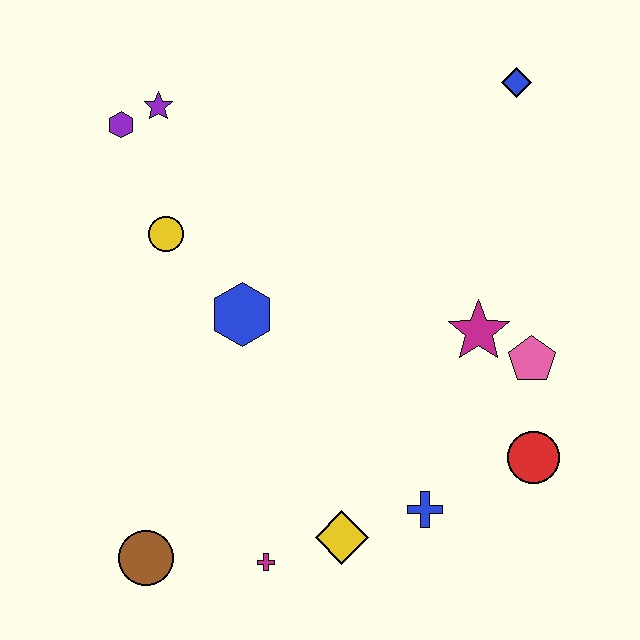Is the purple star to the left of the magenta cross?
Yes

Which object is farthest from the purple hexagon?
The red circle is farthest from the purple hexagon.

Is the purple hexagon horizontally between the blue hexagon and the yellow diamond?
No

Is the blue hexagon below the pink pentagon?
No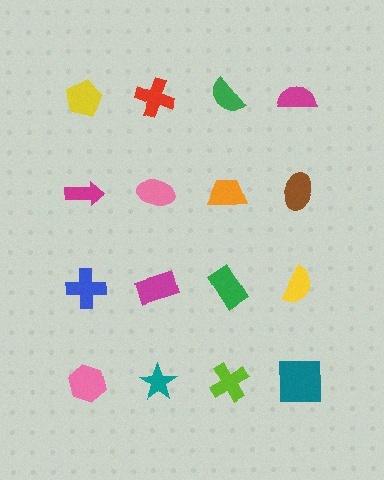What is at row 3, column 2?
A magenta rectangle.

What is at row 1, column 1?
A yellow pentagon.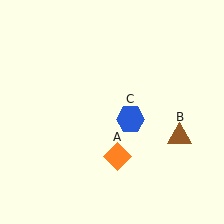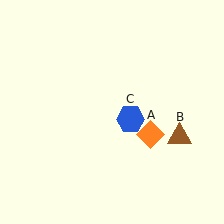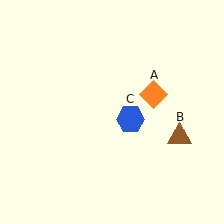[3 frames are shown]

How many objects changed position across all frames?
1 object changed position: orange diamond (object A).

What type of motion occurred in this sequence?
The orange diamond (object A) rotated counterclockwise around the center of the scene.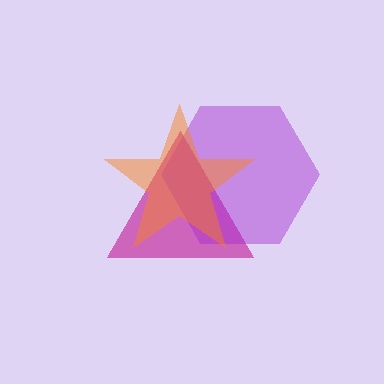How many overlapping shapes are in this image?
There are 3 overlapping shapes in the image.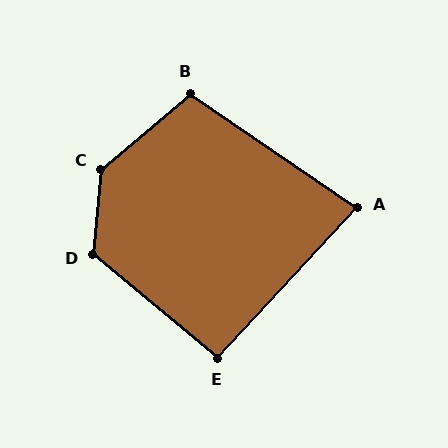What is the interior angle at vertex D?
Approximately 124 degrees (obtuse).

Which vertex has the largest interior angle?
C, at approximately 136 degrees.